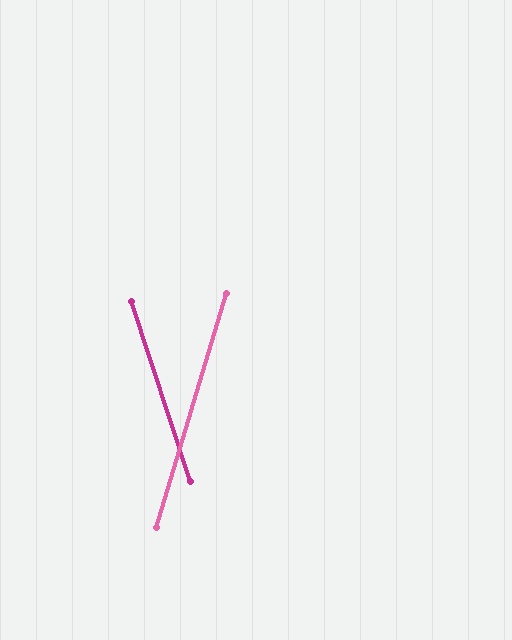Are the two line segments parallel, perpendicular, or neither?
Neither parallel nor perpendicular — they differ by about 35°.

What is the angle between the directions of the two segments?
Approximately 35 degrees.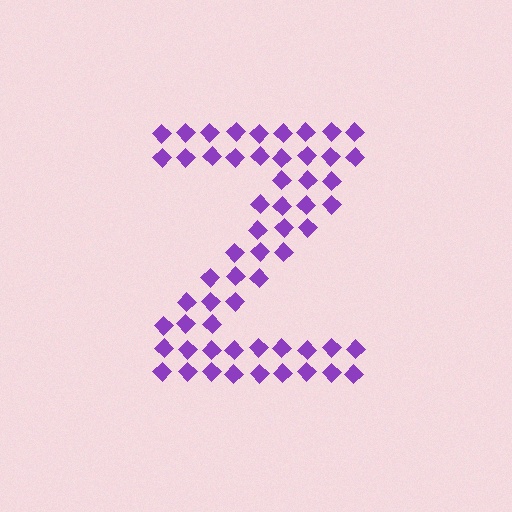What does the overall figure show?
The overall figure shows the letter Z.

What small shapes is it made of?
It is made of small diamonds.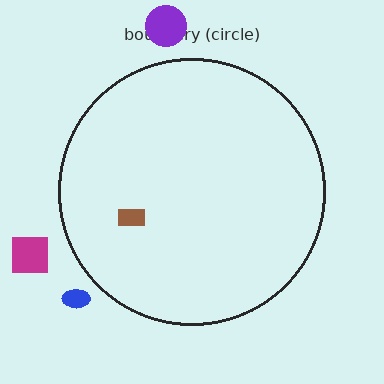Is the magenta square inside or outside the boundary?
Outside.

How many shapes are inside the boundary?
1 inside, 3 outside.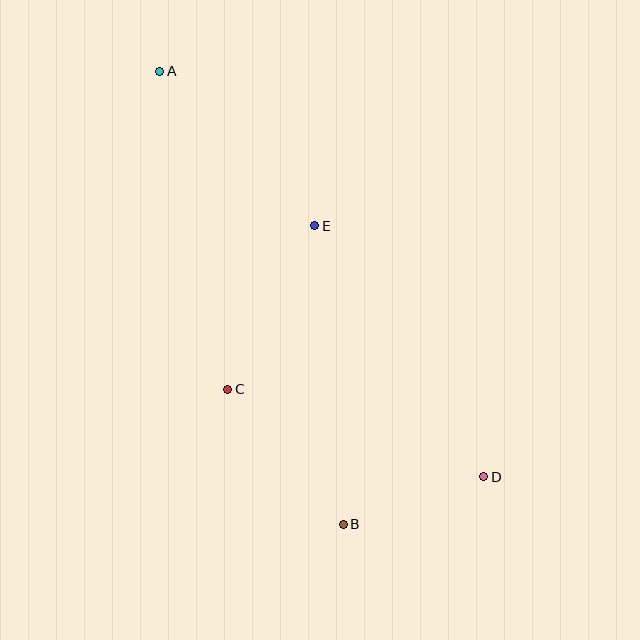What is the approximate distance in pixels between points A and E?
The distance between A and E is approximately 219 pixels.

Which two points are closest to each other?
Points B and D are closest to each other.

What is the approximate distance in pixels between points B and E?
The distance between B and E is approximately 300 pixels.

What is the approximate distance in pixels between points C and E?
The distance between C and E is approximately 185 pixels.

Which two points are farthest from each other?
Points A and D are farthest from each other.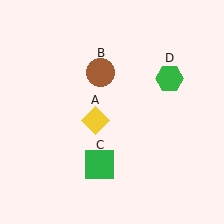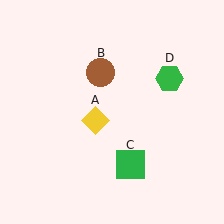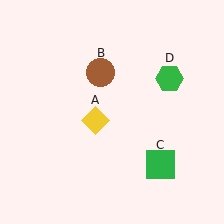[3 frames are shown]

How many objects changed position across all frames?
1 object changed position: green square (object C).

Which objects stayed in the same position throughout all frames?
Yellow diamond (object A) and brown circle (object B) and green hexagon (object D) remained stationary.